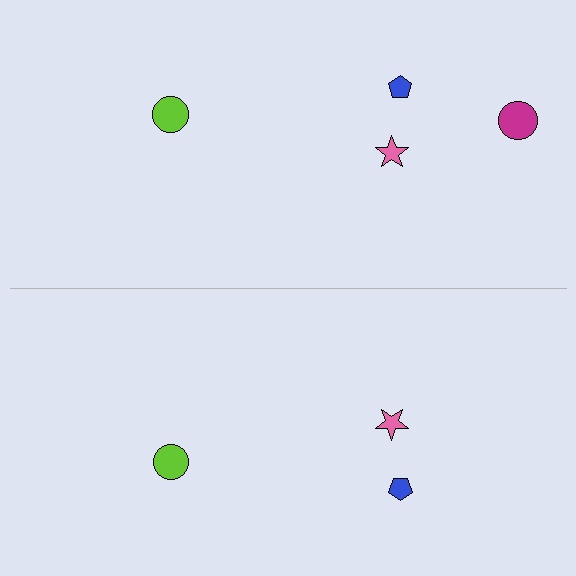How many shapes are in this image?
There are 7 shapes in this image.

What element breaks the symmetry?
A magenta circle is missing from the bottom side.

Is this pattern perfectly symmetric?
No, the pattern is not perfectly symmetric. A magenta circle is missing from the bottom side.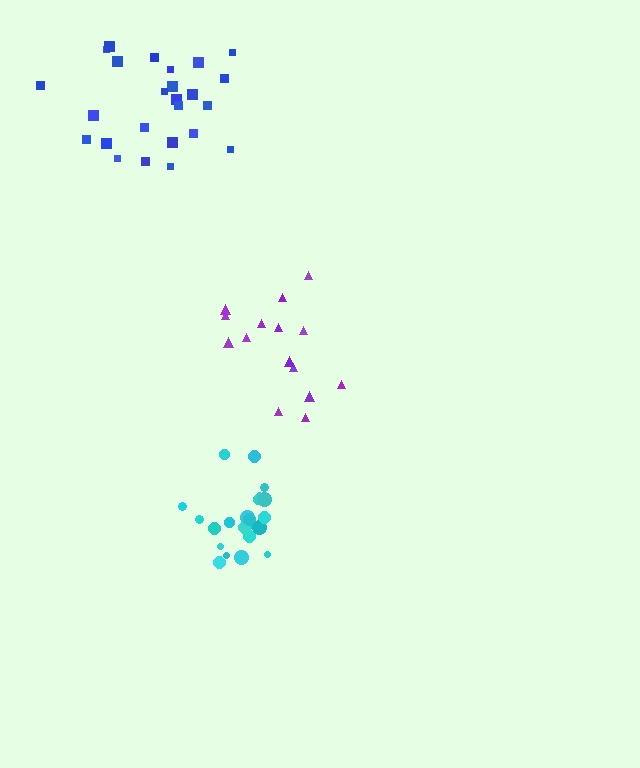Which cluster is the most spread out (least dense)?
Blue.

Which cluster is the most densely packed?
Cyan.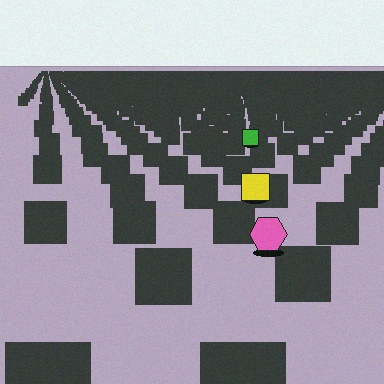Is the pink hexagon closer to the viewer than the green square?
Yes. The pink hexagon is closer — you can tell from the texture gradient: the ground texture is coarser near it.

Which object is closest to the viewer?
The pink hexagon is closest. The texture marks near it are larger and more spread out.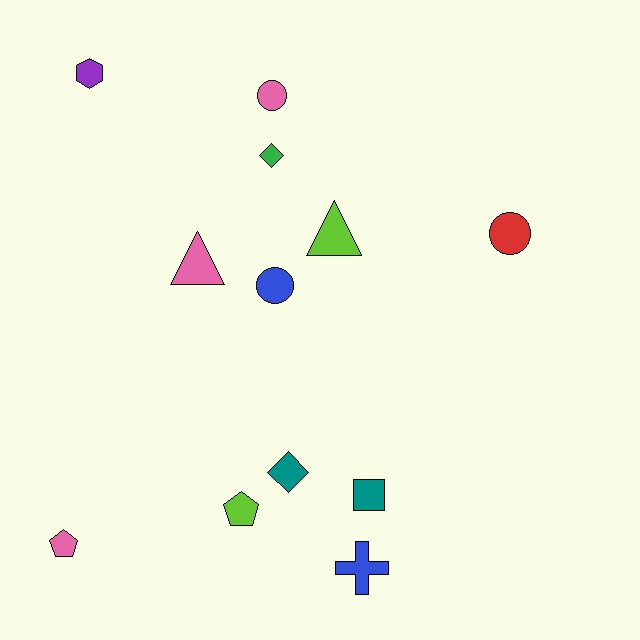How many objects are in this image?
There are 12 objects.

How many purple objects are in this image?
There is 1 purple object.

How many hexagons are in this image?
There is 1 hexagon.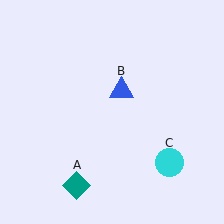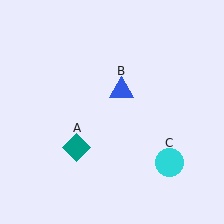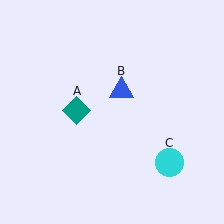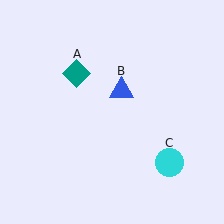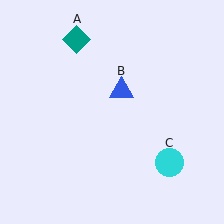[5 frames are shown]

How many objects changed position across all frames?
1 object changed position: teal diamond (object A).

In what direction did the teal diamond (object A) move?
The teal diamond (object A) moved up.